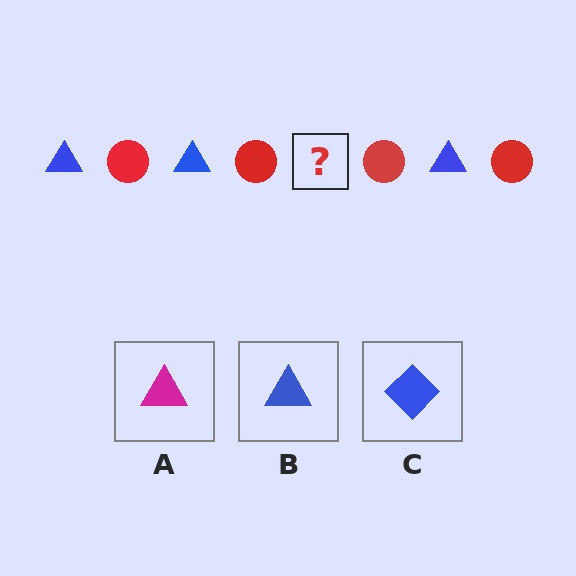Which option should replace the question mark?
Option B.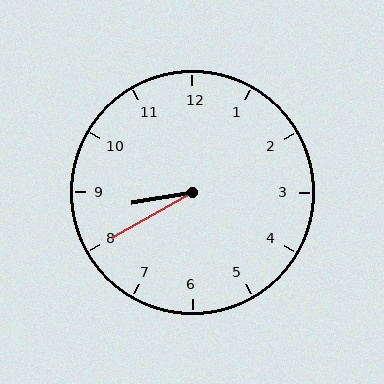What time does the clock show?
8:40.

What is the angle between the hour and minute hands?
Approximately 20 degrees.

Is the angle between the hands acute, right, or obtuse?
It is acute.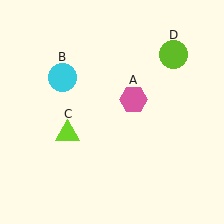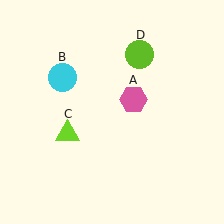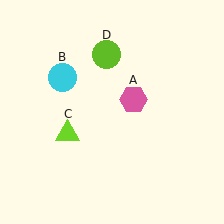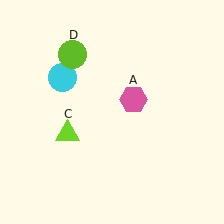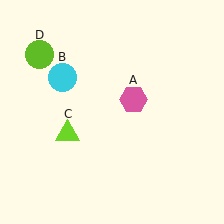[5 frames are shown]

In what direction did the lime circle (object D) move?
The lime circle (object D) moved left.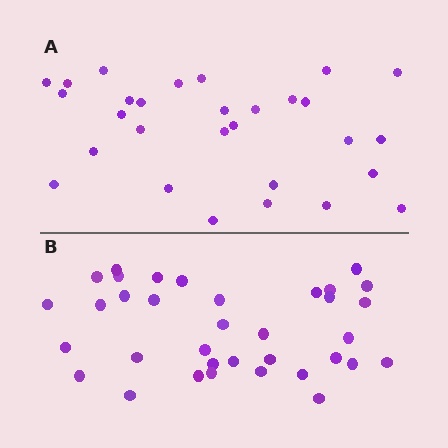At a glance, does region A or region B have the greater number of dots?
Region B (the bottom region) has more dots.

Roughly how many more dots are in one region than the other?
Region B has about 6 more dots than region A.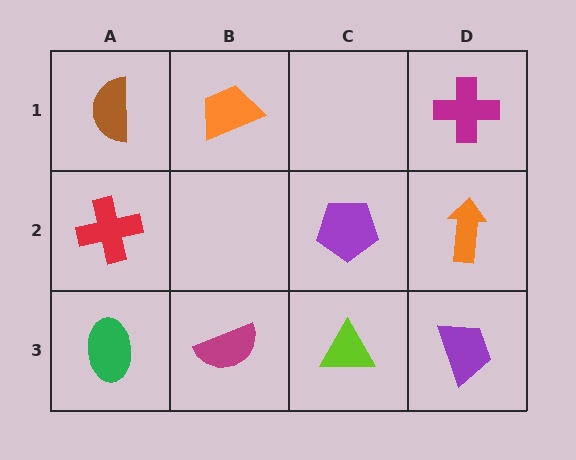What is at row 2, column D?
An orange arrow.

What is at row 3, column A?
A green ellipse.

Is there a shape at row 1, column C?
No, that cell is empty.